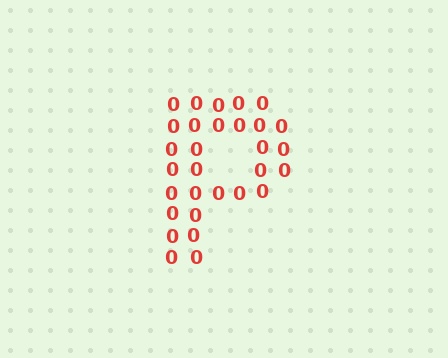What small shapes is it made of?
It is made of small digit 0's.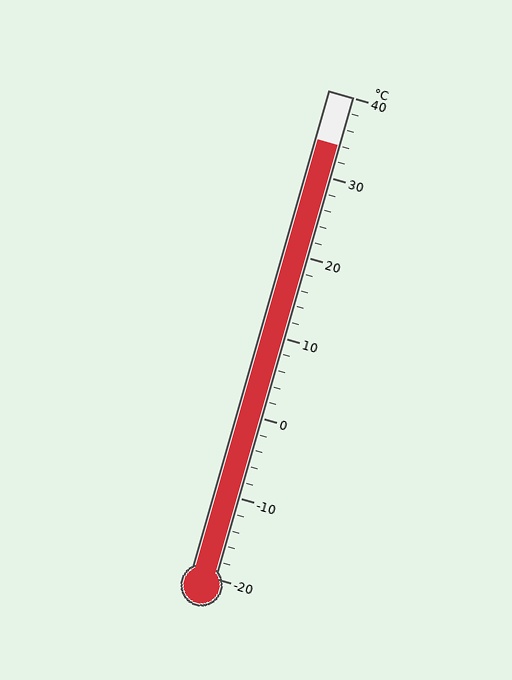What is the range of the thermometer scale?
The thermometer scale ranges from -20°C to 40°C.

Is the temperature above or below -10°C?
The temperature is above -10°C.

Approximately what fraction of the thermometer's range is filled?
The thermometer is filled to approximately 90% of its range.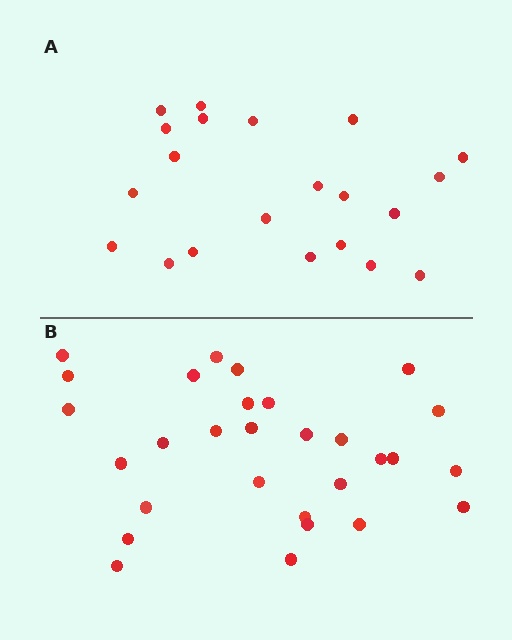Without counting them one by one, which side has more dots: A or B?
Region B (the bottom region) has more dots.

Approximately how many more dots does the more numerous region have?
Region B has roughly 8 or so more dots than region A.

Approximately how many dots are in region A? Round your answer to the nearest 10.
About 20 dots. (The exact count is 21, which rounds to 20.)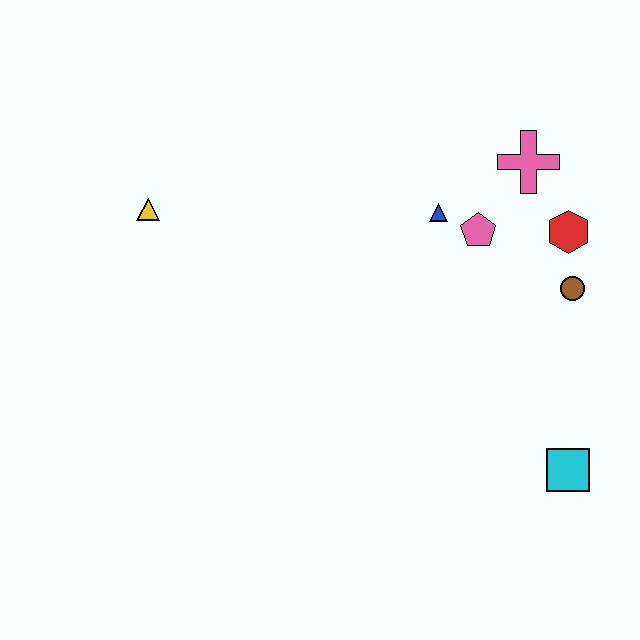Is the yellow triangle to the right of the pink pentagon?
No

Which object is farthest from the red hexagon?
The yellow triangle is farthest from the red hexagon.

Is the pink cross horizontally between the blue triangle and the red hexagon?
Yes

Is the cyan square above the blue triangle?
No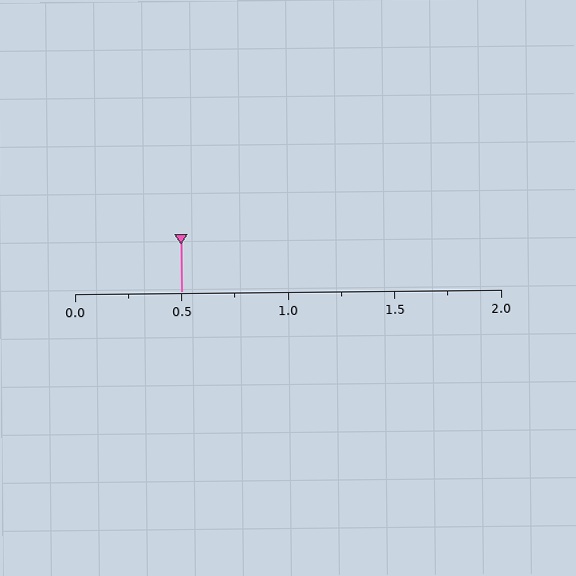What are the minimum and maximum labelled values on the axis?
The axis runs from 0.0 to 2.0.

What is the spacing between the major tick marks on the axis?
The major ticks are spaced 0.5 apart.